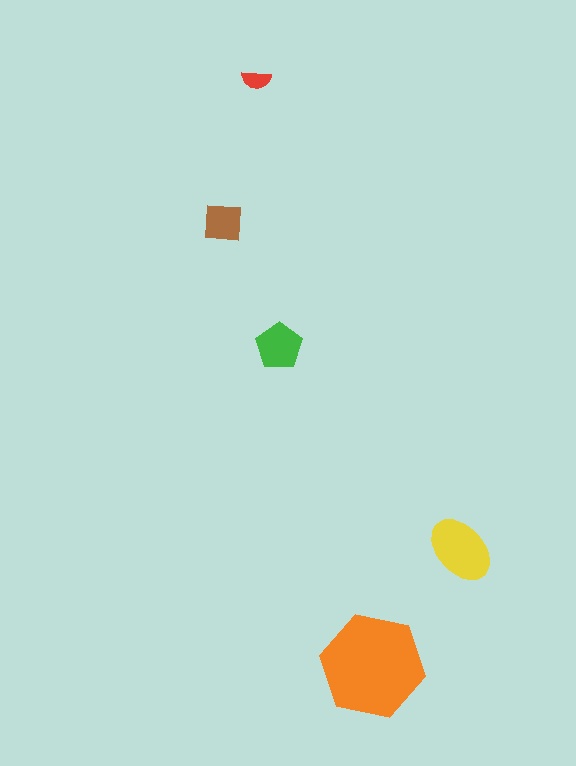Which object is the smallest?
The red semicircle.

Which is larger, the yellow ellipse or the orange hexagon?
The orange hexagon.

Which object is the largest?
The orange hexagon.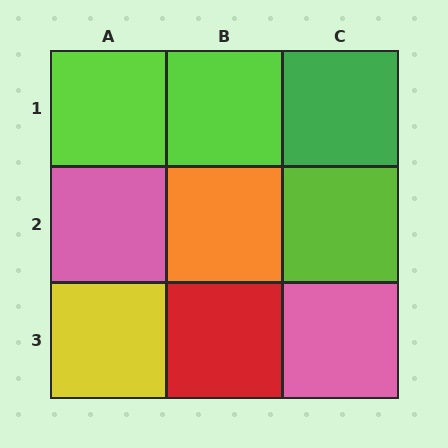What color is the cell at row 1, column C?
Green.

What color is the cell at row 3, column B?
Red.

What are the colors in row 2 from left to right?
Pink, orange, lime.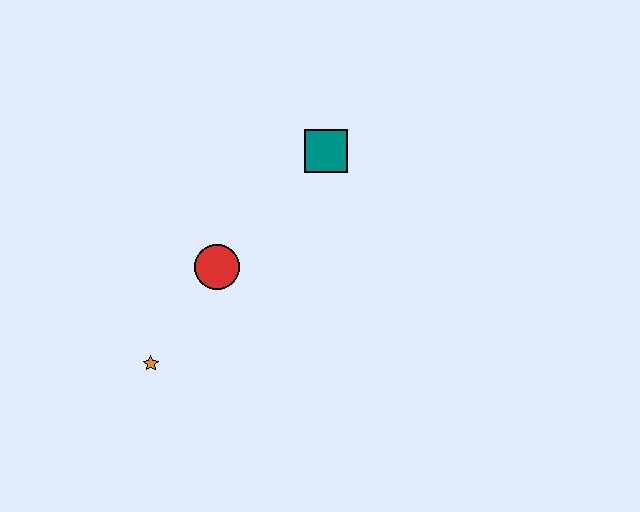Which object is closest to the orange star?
The red circle is closest to the orange star.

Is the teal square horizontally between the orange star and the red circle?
No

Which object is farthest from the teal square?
The orange star is farthest from the teal square.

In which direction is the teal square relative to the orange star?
The teal square is above the orange star.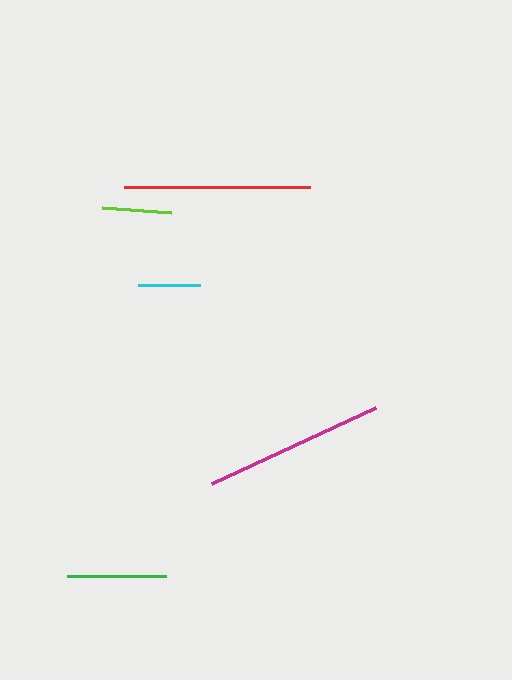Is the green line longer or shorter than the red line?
The red line is longer than the green line.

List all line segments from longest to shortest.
From longest to shortest: red, magenta, green, lime, cyan.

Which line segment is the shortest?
The cyan line is the shortest at approximately 62 pixels.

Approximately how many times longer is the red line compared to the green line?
The red line is approximately 1.9 times the length of the green line.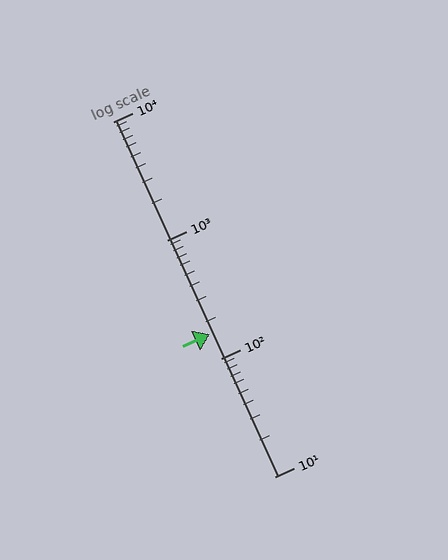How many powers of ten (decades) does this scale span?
The scale spans 3 decades, from 10 to 10000.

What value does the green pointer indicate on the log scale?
The pointer indicates approximately 160.